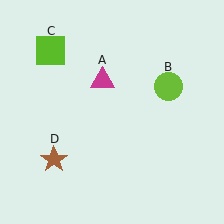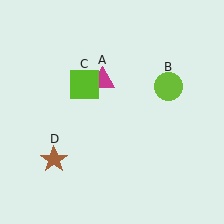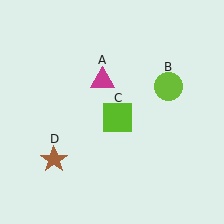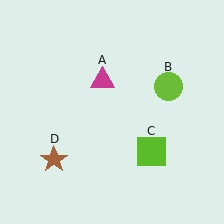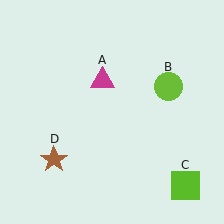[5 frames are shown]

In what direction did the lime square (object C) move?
The lime square (object C) moved down and to the right.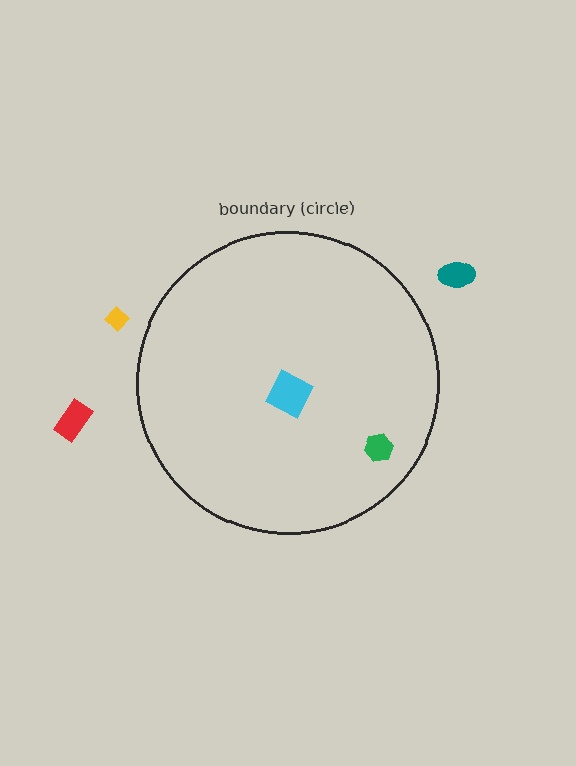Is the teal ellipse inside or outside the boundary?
Outside.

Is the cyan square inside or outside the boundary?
Inside.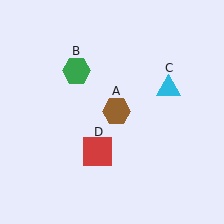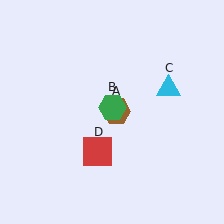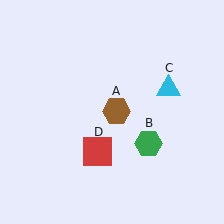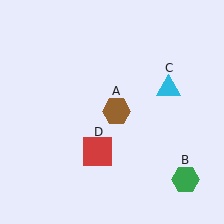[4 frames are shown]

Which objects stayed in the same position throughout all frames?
Brown hexagon (object A) and cyan triangle (object C) and red square (object D) remained stationary.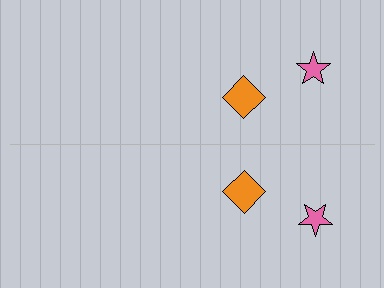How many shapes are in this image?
There are 4 shapes in this image.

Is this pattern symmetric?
Yes, this pattern has bilateral (reflection) symmetry.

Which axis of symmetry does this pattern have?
The pattern has a horizontal axis of symmetry running through the center of the image.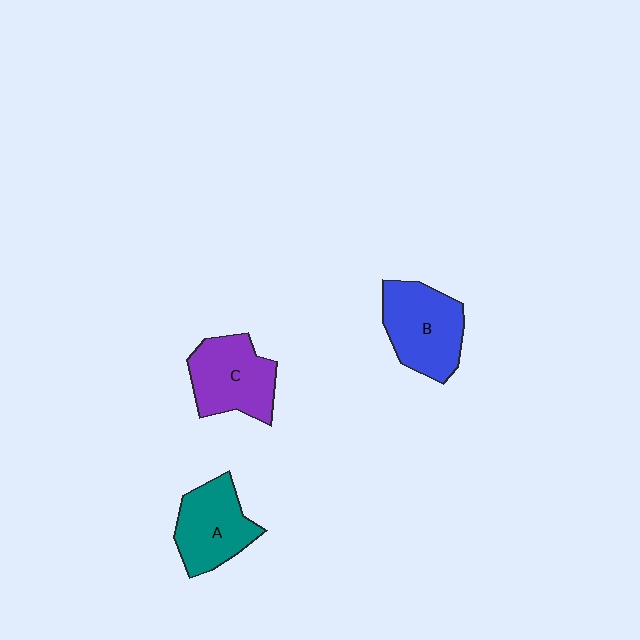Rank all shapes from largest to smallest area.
From largest to smallest: B (blue), C (purple), A (teal).